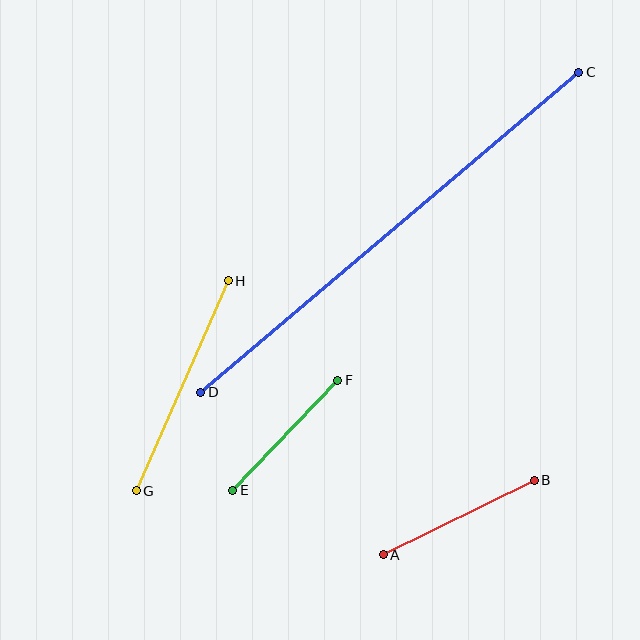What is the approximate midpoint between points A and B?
The midpoint is at approximately (459, 517) pixels.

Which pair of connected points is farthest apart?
Points C and D are farthest apart.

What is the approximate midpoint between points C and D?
The midpoint is at approximately (390, 232) pixels.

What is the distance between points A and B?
The distance is approximately 168 pixels.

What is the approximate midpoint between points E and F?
The midpoint is at approximately (285, 435) pixels.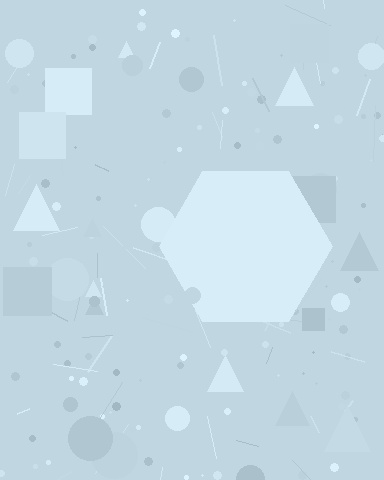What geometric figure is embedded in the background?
A hexagon is embedded in the background.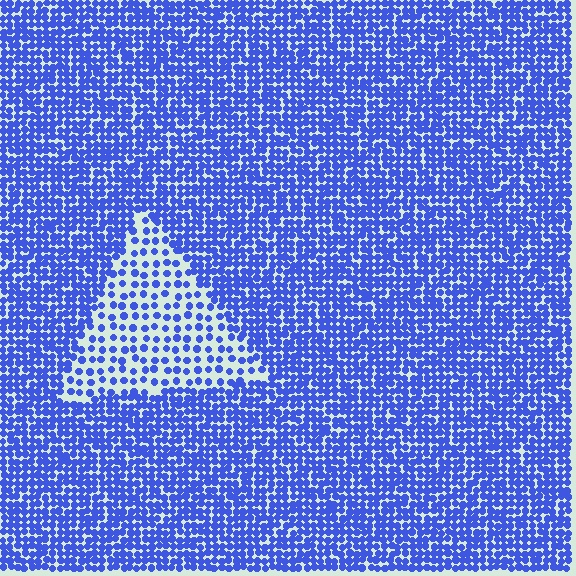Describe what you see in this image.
The image contains small blue elements arranged at two different densities. A triangle-shaped region is visible where the elements are less densely packed than the surrounding area.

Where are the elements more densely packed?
The elements are more densely packed outside the triangle boundary.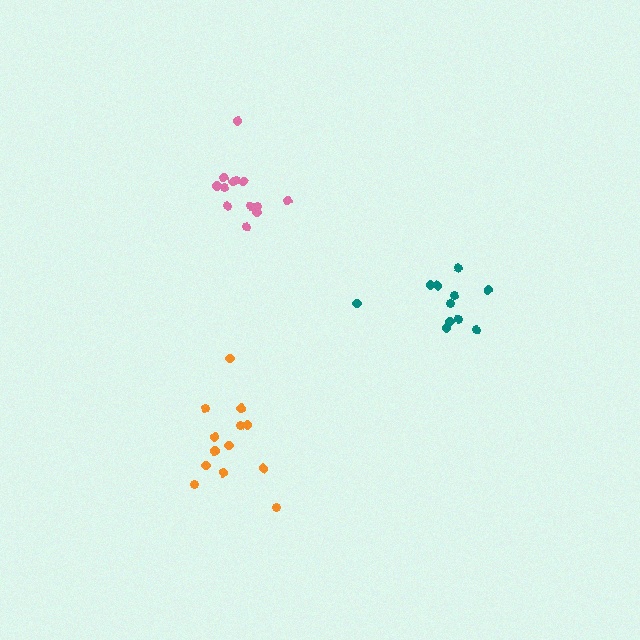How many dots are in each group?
Group 1: 14 dots, Group 2: 11 dots, Group 3: 14 dots (39 total).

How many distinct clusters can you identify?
There are 3 distinct clusters.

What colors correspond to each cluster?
The clusters are colored: pink, teal, orange.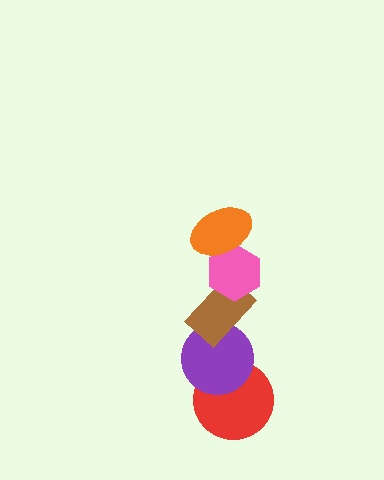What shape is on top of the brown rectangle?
The pink hexagon is on top of the brown rectangle.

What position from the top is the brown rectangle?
The brown rectangle is 3rd from the top.